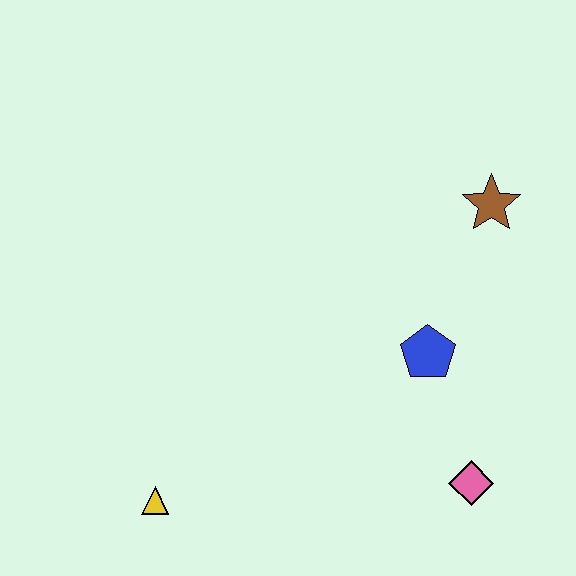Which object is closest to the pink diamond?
The blue pentagon is closest to the pink diamond.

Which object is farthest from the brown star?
The yellow triangle is farthest from the brown star.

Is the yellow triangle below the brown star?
Yes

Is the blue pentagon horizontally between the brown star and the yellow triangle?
Yes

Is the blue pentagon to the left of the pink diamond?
Yes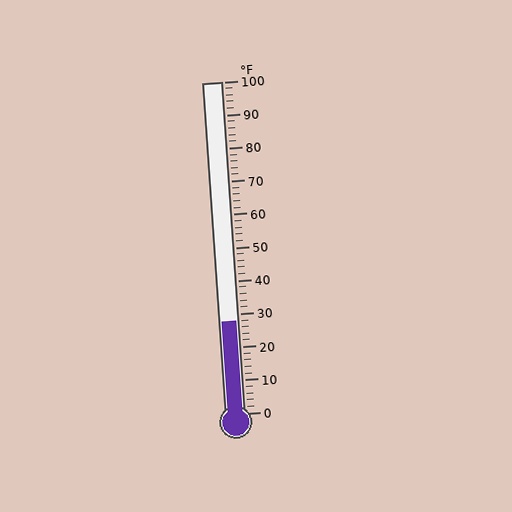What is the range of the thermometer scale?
The thermometer scale ranges from 0°F to 100°F.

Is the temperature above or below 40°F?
The temperature is below 40°F.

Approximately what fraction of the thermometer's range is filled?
The thermometer is filled to approximately 30% of its range.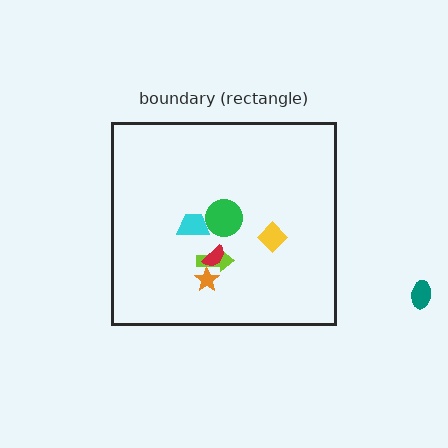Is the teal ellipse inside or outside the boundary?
Outside.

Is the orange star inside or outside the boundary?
Inside.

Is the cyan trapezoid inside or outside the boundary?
Inside.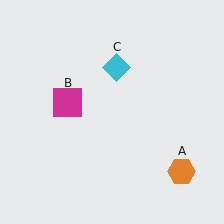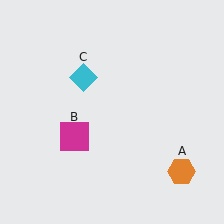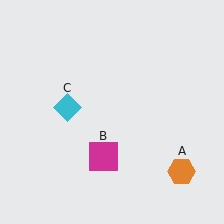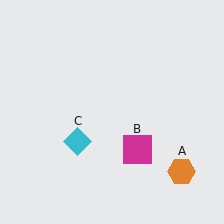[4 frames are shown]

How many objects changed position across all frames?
2 objects changed position: magenta square (object B), cyan diamond (object C).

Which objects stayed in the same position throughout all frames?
Orange hexagon (object A) remained stationary.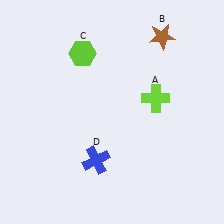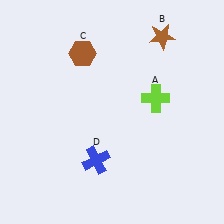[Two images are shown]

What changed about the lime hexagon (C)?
In Image 1, C is lime. In Image 2, it changed to brown.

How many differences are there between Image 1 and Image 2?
There is 1 difference between the two images.